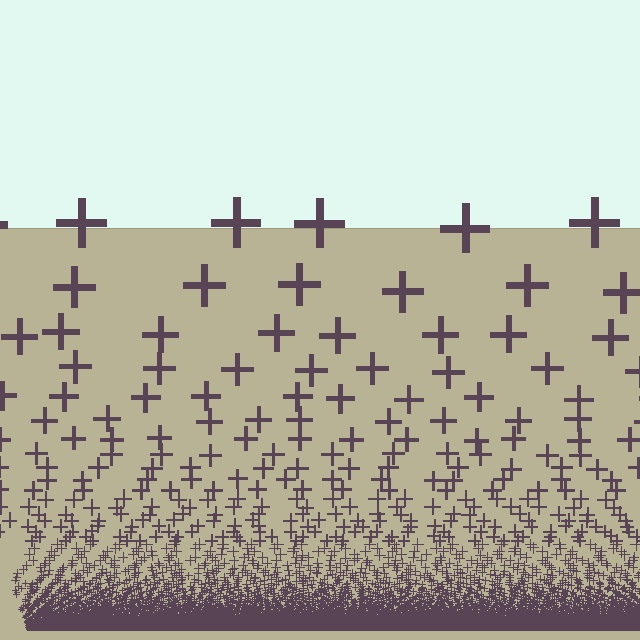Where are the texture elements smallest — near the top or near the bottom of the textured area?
Near the bottom.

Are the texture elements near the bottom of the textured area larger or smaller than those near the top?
Smaller. The gradient is inverted — elements near the bottom are smaller and denser.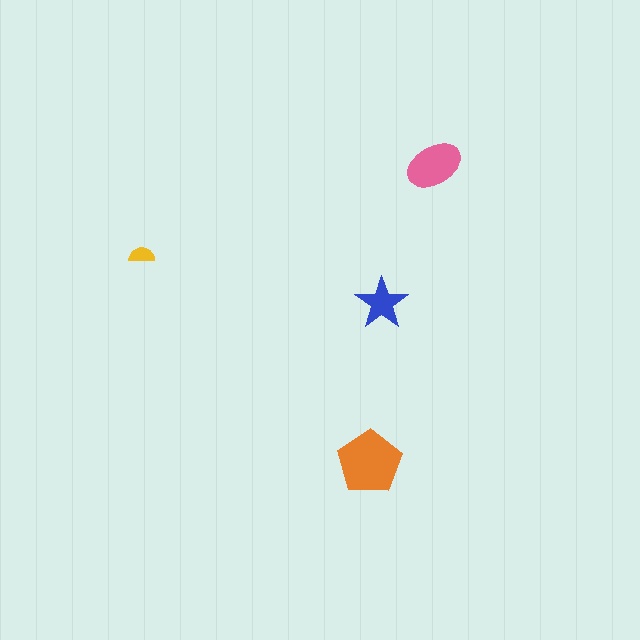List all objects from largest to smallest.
The orange pentagon, the pink ellipse, the blue star, the yellow semicircle.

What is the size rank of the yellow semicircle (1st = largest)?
4th.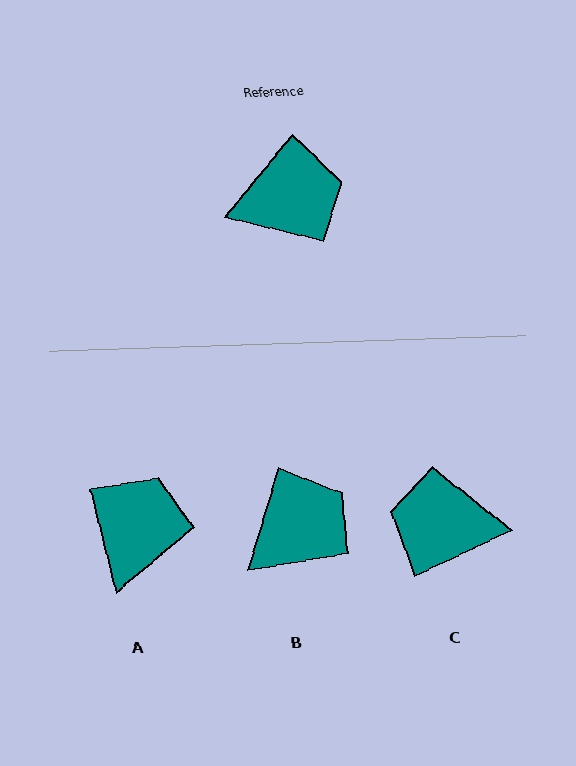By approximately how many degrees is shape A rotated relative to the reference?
Approximately 54 degrees counter-clockwise.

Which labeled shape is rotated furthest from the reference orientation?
C, about 155 degrees away.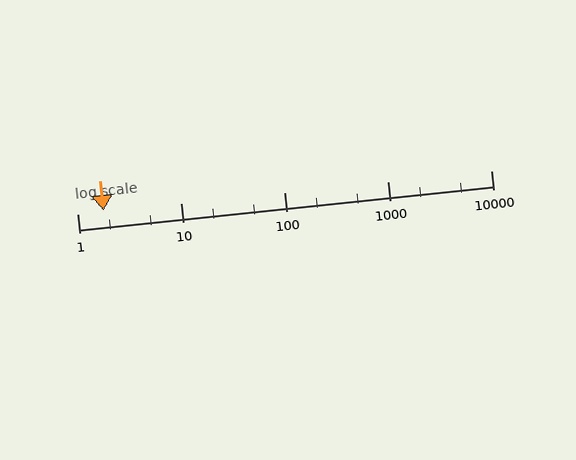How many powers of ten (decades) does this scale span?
The scale spans 4 decades, from 1 to 10000.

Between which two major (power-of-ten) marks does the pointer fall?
The pointer is between 1 and 10.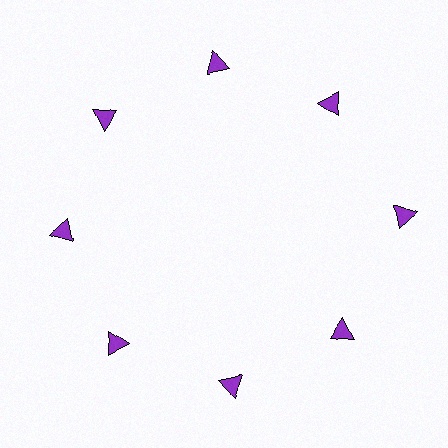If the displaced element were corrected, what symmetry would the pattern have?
It would have 8-fold rotational symmetry — the pattern would map onto itself every 45 degrees.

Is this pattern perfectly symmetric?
No. The 8 purple triangles are arranged in a ring, but one element near the 3 o'clock position is pushed outward from the center, breaking the 8-fold rotational symmetry.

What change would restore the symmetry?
The symmetry would be restored by moving it inward, back onto the ring so that all 8 triangles sit at equal angles and equal distance from the center.